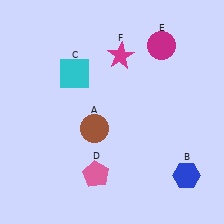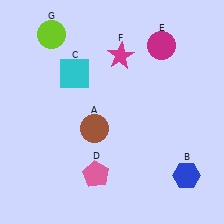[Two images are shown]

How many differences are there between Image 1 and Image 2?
There is 1 difference between the two images.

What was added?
A lime circle (G) was added in Image 2.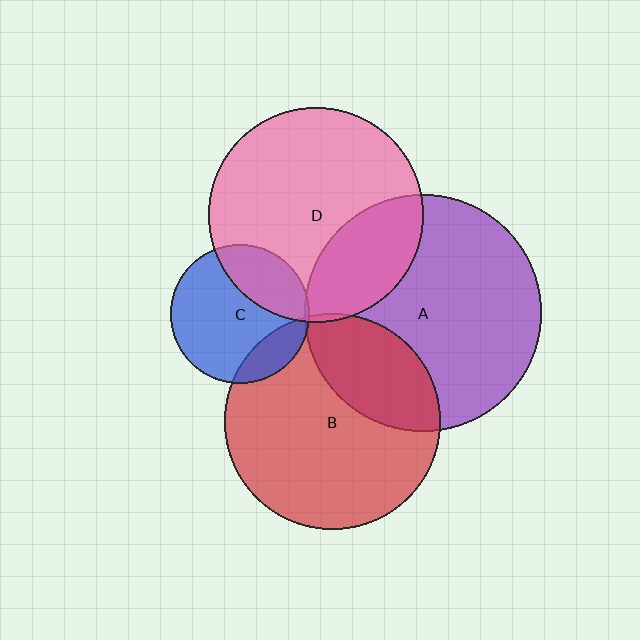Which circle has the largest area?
Circle A (purple).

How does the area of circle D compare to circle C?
Approximately 2.4 times.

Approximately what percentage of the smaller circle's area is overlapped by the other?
Approximately 30%.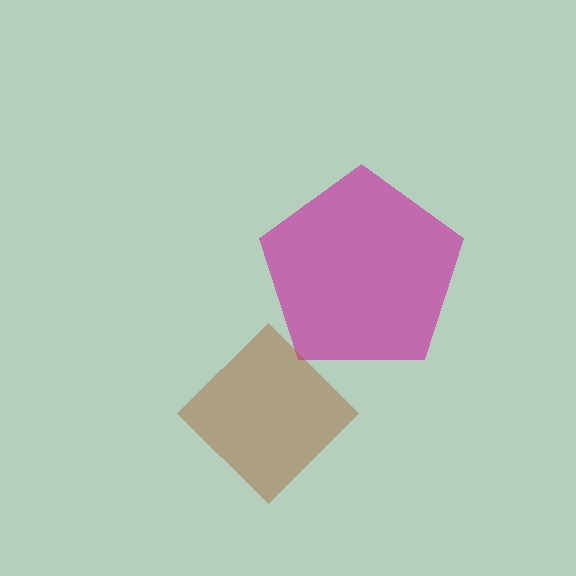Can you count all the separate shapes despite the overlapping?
Yes, there are 2 separate shapes.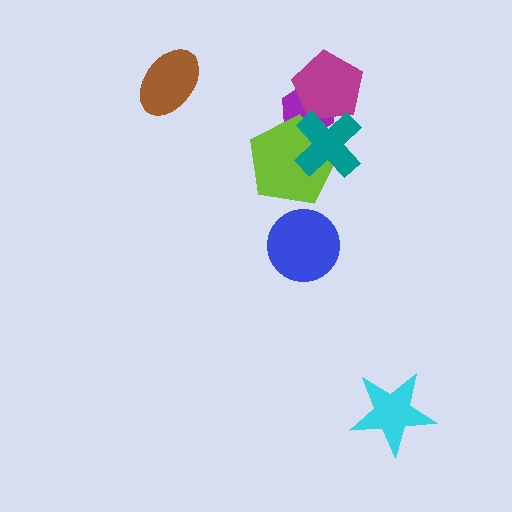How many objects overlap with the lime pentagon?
2 objects overlap with the lime pentagon.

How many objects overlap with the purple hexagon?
3 objects overlap with the purple hexagon.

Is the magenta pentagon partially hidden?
Yes, it is partially covered by another shape.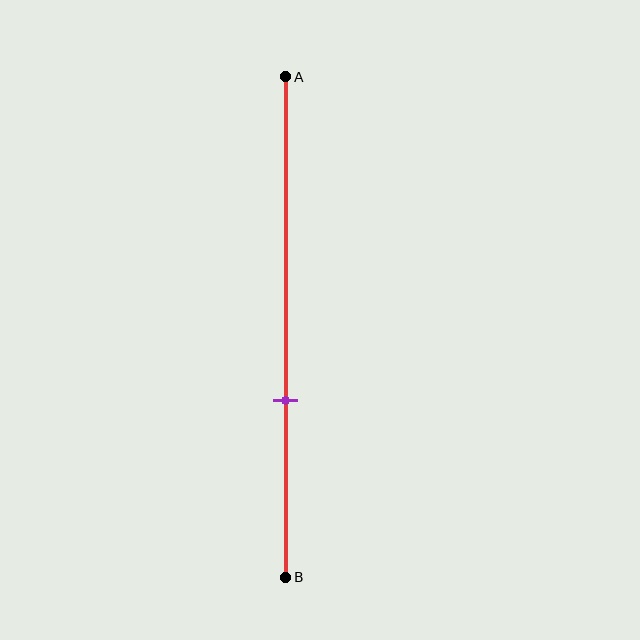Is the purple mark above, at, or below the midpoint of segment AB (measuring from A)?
The purple mark is below the midpoint of segment AB.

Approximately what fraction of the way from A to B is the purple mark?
The purple mark is approximately 65% of the way from A to B.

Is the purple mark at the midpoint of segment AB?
No, the mark is at about 65% from A, not at the 50% midpoint.